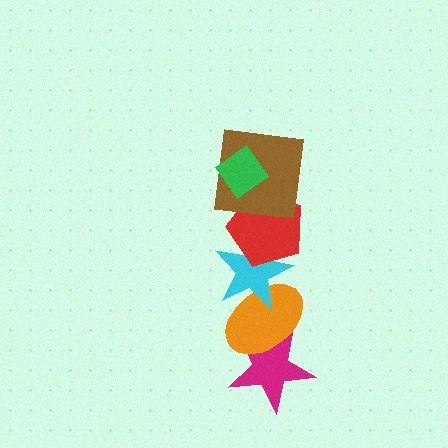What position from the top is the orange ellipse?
The orange ellipse is 5th from the top.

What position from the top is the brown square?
The brown square is 2nd from the top.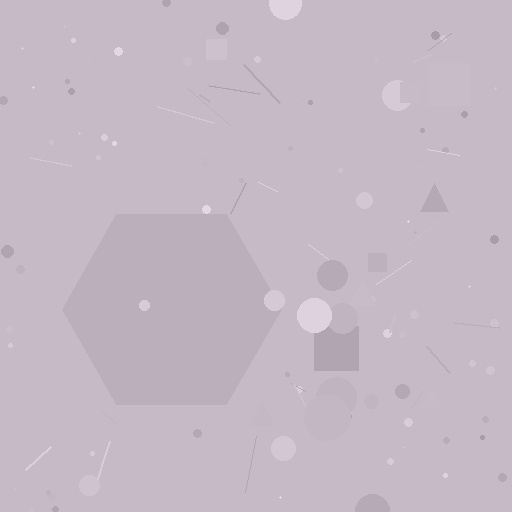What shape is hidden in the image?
A hexagon is hidden in the image.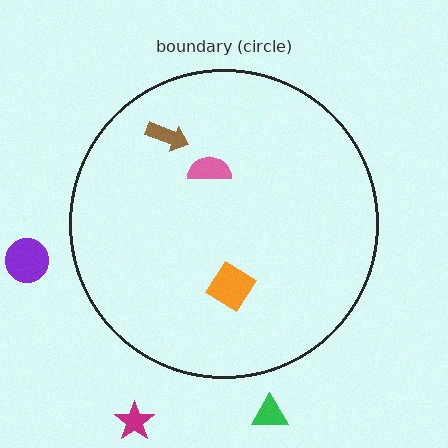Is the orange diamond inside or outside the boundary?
Inside.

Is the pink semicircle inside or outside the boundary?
Inside.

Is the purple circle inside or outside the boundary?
Outside.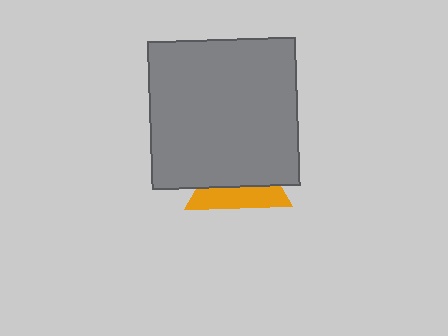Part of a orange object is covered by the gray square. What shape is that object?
It is a triangle.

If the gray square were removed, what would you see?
You would see the complete orange triangle.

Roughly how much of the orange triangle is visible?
A small part of it is visible (roughly 41%).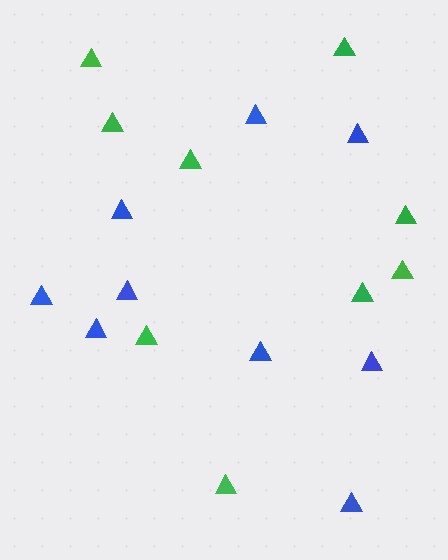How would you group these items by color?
There are 2 groups: one group of blue triangles (9) and one group of green triangles (9).